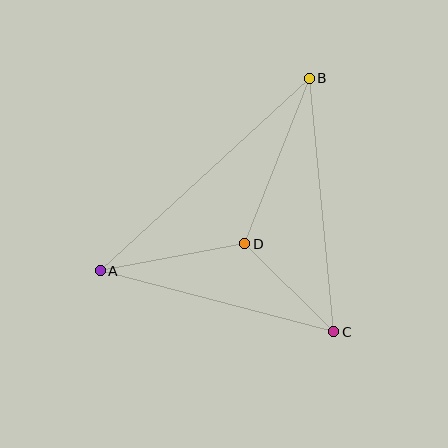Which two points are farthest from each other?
Points A and B are farthest from each other.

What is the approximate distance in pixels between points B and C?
The distance between B and C is approximately 255 pixels.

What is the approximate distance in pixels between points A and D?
The distance between A and D is approximately 147 pixels.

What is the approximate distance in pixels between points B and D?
The distance between B and D is approximately 177 pixels.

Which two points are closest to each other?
Points C and D are closest to each other.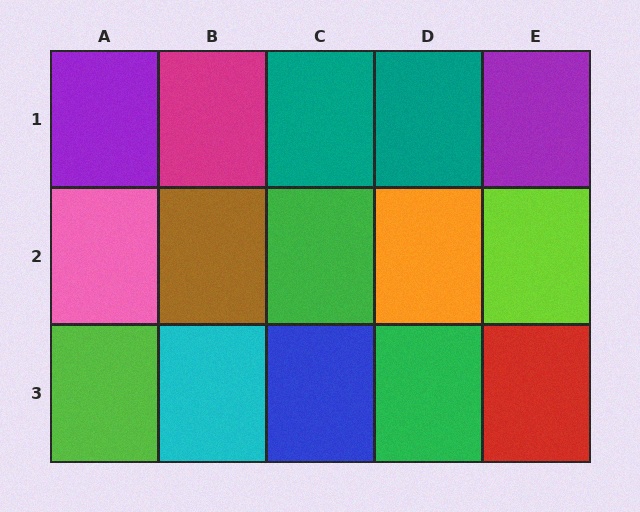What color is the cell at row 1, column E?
Purple.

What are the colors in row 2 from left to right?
Pink, brown, green, orange, lime.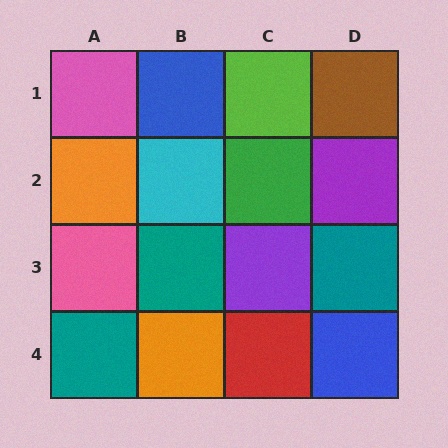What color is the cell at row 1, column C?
Lime.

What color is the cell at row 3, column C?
Purple.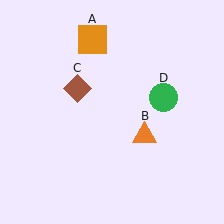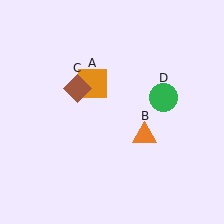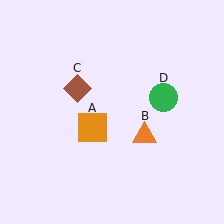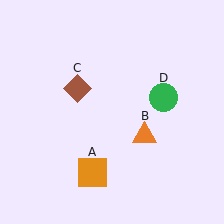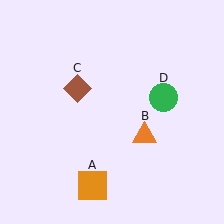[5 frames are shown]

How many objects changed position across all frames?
1 object changed position: orange square (object A).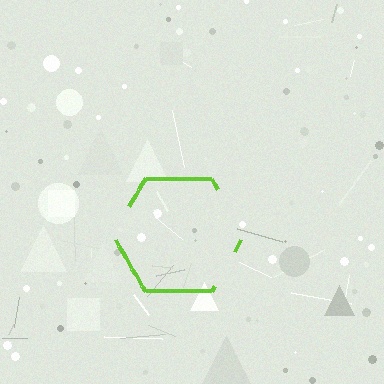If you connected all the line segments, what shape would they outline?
They would outline a hexagon.